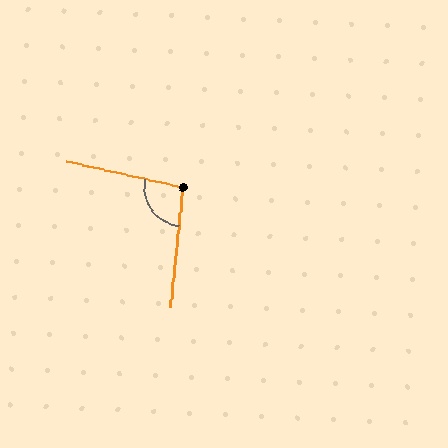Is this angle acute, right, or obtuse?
It is obtuse.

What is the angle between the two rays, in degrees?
Approximately 96 degrees.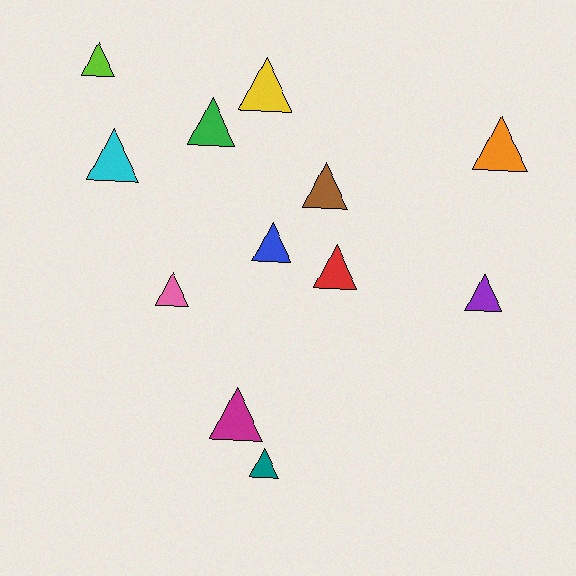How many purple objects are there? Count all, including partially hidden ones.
There is 1 purple object.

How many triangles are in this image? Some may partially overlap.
There are 12 triangles.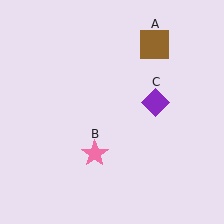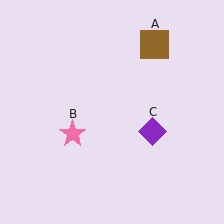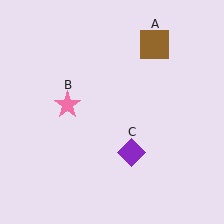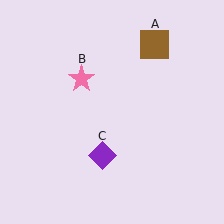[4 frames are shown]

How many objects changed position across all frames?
2 objects changed position: pink star (object B), purple diamond (object C).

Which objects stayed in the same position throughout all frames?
Brown square (object A) remained stationary.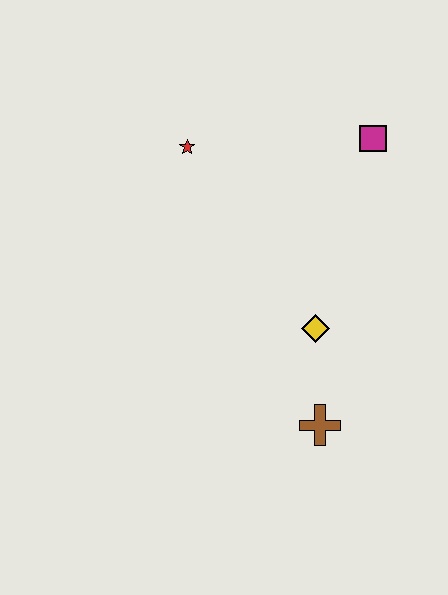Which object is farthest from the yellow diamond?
The red star is farthest from the yellow diamond.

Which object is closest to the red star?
The magenta square is closest to the red star.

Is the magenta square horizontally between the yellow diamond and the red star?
No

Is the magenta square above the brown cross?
Yes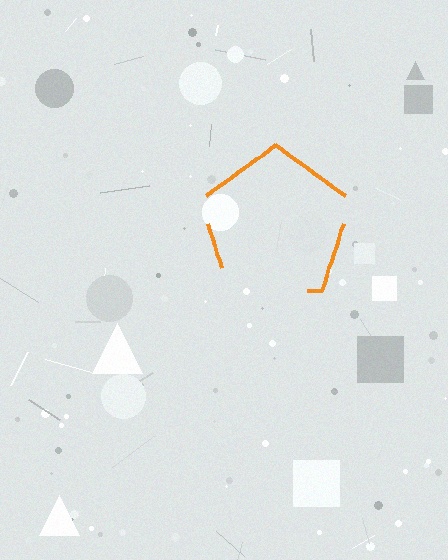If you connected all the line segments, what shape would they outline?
They would outline a pentagon.